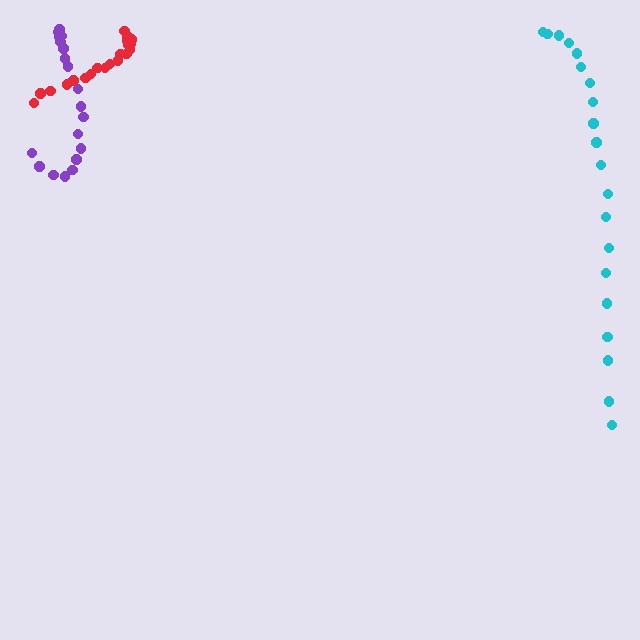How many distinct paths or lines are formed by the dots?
There are 3 distinct paths.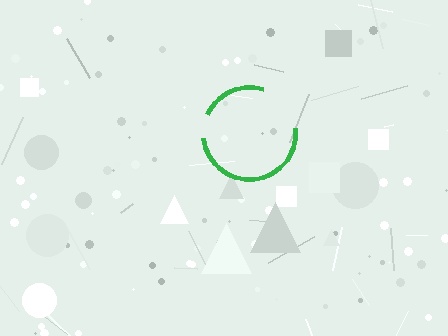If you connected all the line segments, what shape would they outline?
They would outline a circle.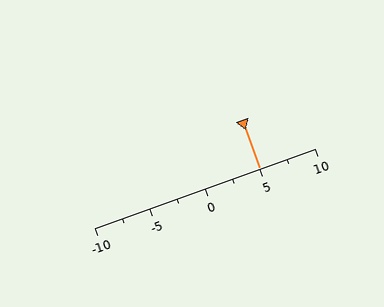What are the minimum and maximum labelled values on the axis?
The axis runs from -10 to 10.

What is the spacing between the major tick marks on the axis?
The major ticks are spaced 5 apart.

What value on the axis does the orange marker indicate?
The marker indicates approximately 5.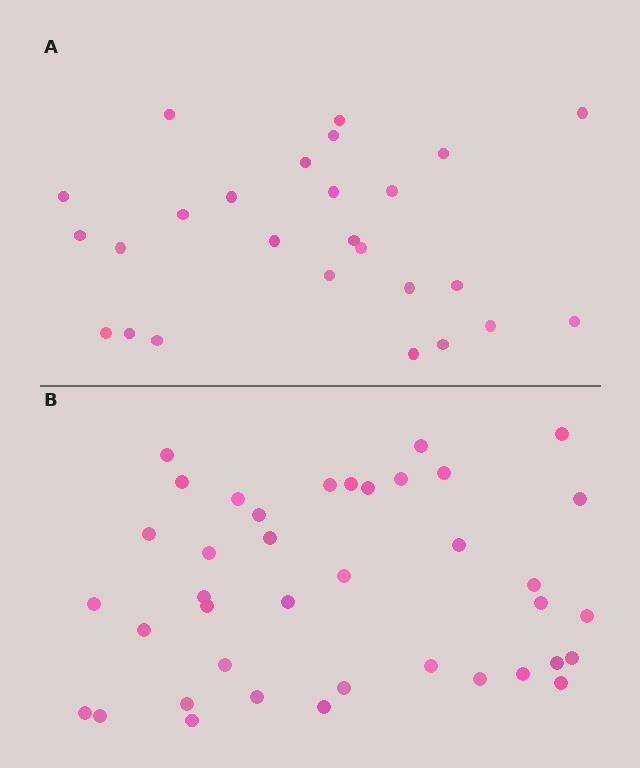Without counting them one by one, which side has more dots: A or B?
Region B (the bottom region) has more dots.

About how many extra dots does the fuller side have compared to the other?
Region B has approximately 15 more dots than region A.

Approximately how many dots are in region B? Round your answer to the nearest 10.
About 40 dots. (The exact count is 39, which rounds to 40.)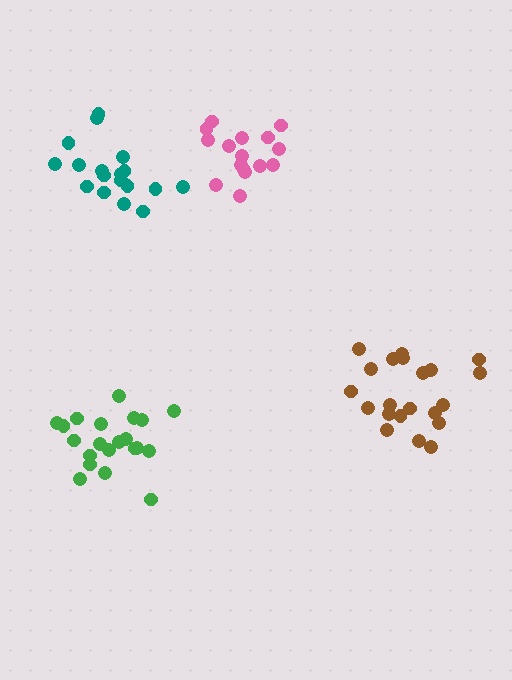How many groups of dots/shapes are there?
There are 4 groups.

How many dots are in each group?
Group 1: 21 dots, Group 2: 18 dots, Group 3: 21 dots, Group 4: 16 dots (76 total).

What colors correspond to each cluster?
The clusters are colored: green, teal, brown, pink.